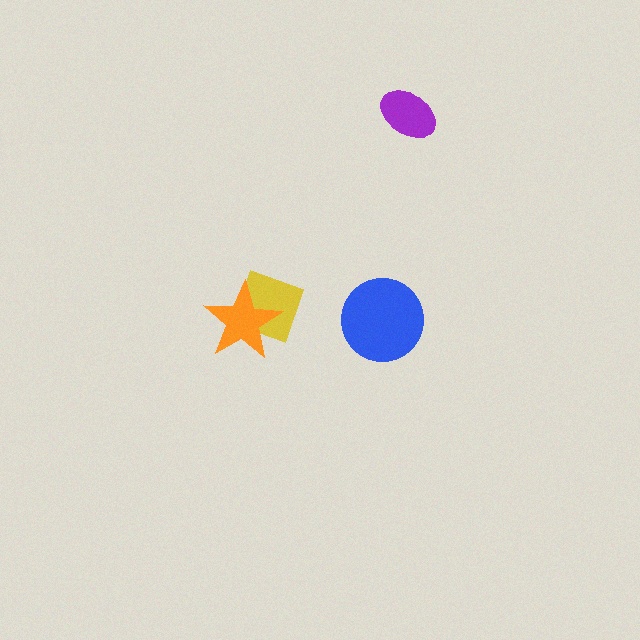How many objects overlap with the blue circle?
0 objects overlap with the blue circle.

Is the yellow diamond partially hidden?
Yes, it is partially covered by another shape.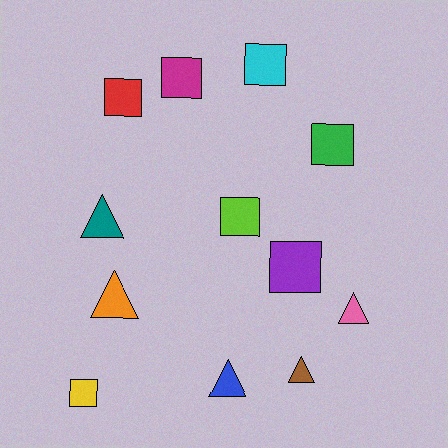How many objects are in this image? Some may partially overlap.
There are 12 objects.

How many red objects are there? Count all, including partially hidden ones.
There is 1 red object.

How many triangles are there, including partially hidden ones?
There are 5 triangles.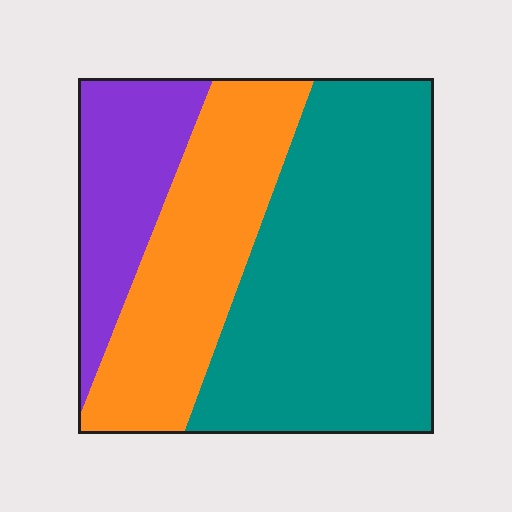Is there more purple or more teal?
Teal.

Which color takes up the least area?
Purple, at roughly 20%.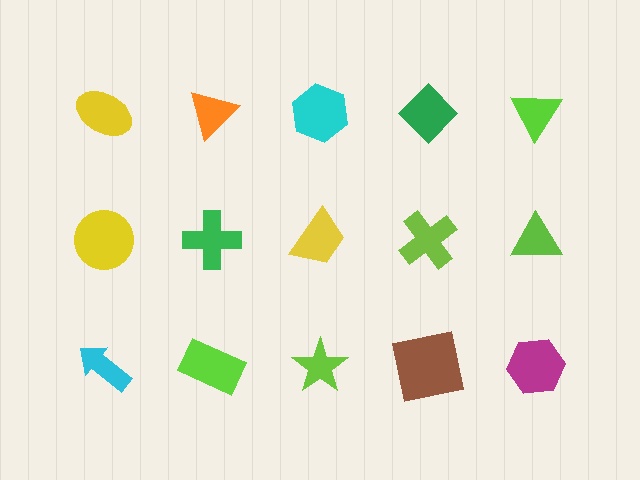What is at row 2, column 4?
A lime cross.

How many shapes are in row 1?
5 shapes.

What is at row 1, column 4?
A green diamond.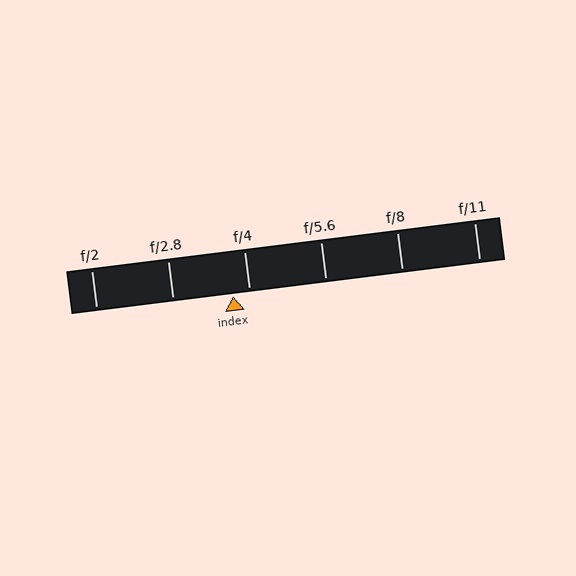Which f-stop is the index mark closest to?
The index mark is closest to f/4.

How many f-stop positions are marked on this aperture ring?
There are 6 f-stop positions marked.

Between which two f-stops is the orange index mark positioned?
The index mark is between f/2.8 and f/4.